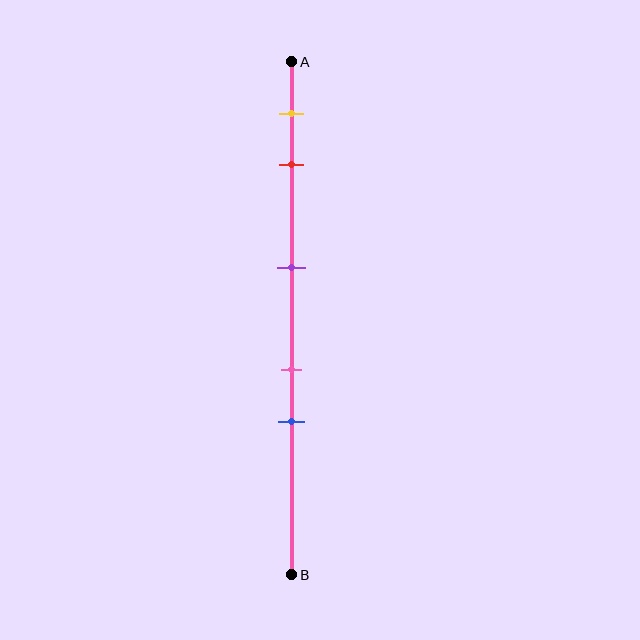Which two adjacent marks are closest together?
The pink and blue marks are the closest adjacent pair.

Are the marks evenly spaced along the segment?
No, the marks are not evenly spaced.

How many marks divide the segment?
There are 5 marks dividing the segment.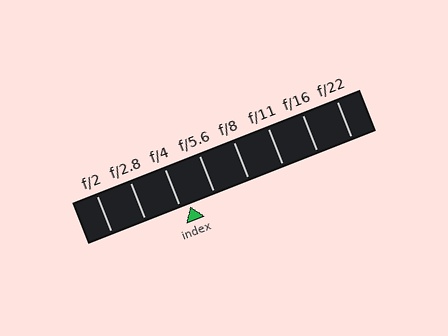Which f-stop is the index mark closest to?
The index mark is closest to f/4.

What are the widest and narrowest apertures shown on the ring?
The widest aperture shown is f/2 and the narrowest is f/22.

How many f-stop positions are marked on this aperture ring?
There are 8 f-stop positions marked.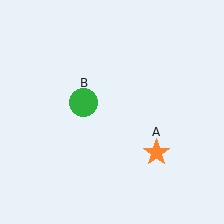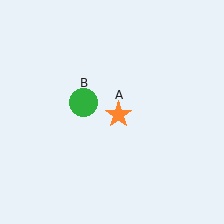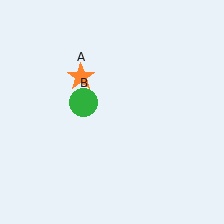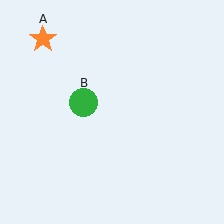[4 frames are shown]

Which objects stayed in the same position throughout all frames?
Green circle (object B) remained stationary.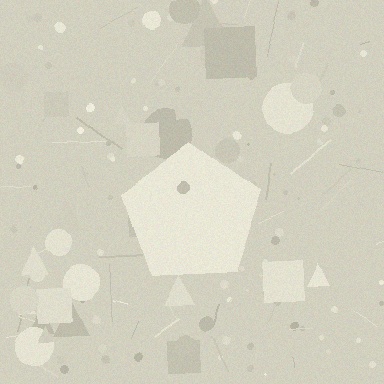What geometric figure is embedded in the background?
A pentagon is embedded in the background.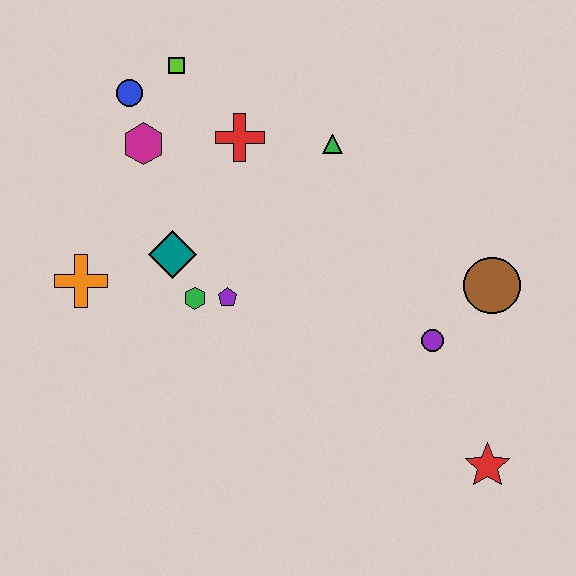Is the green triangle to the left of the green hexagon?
No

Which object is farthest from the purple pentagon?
The red star is farthest from the purple pentagon.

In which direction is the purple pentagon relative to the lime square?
The purple pentagon is below the lime square.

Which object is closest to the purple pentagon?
The green hexagon is closest to the purple pentagon.